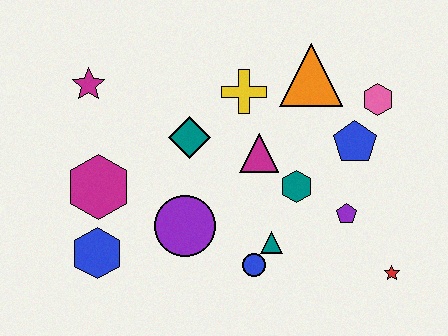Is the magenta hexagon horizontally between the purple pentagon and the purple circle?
No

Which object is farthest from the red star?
The magenta star is farthest from the red star.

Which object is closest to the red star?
The purple pentagon is closest to the red star.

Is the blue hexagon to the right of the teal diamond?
No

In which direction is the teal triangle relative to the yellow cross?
The teal triangle is below the yellow cross.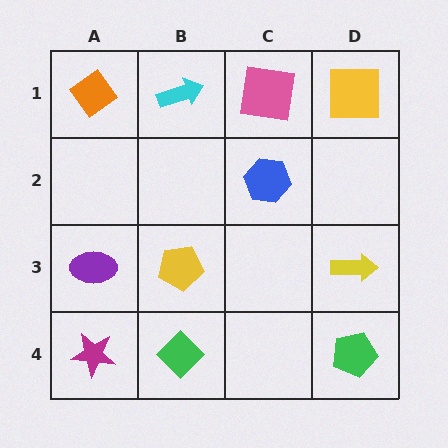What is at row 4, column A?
A magenta star.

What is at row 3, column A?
A purple ellipse.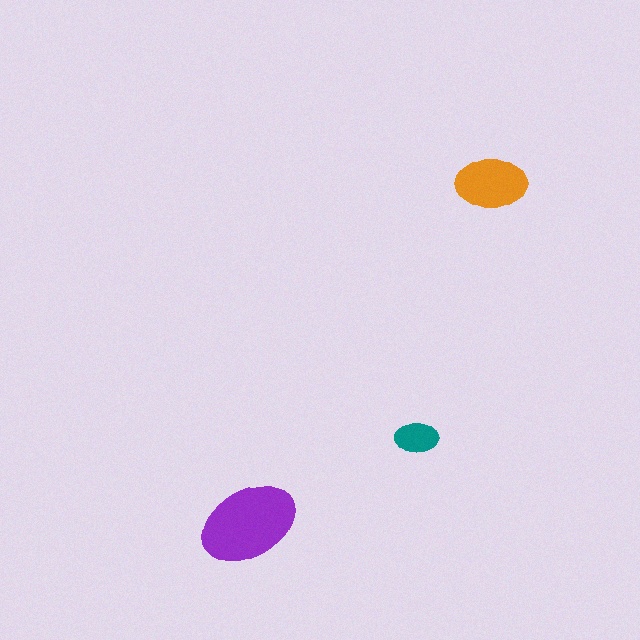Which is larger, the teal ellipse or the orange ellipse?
The orange one.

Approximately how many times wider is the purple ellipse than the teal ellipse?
About 2 times wider.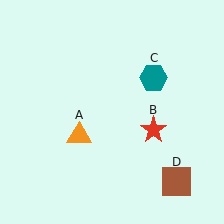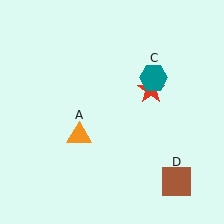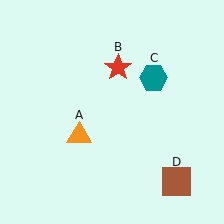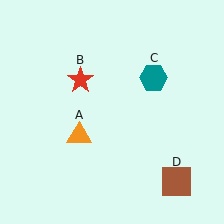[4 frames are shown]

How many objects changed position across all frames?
1 object changed position: red star (object B).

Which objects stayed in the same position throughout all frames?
Orange triangle (object A) and teal hexagon (object C) and brown square (object D) remained stationary.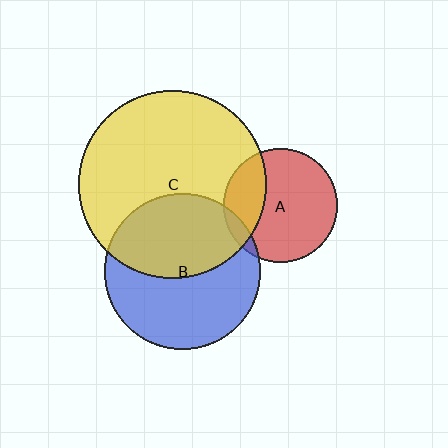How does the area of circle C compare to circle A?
Approximately 2.7 times.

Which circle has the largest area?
Circle C (yellow).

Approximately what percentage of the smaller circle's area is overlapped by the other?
Approximately 45%.